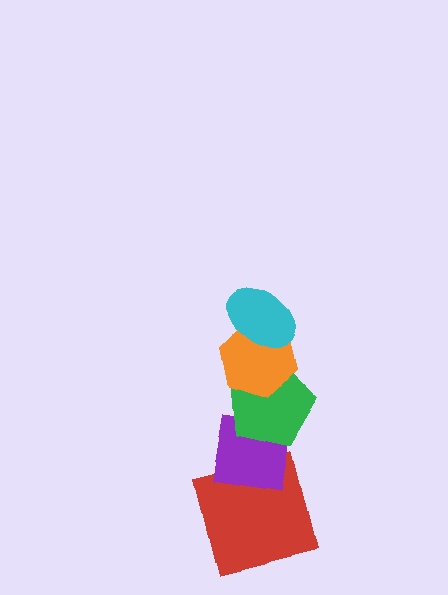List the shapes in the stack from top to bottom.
From top to bottom: the cyan ellipse, the orange hexagon, the green pentagon, the purple square, the red square.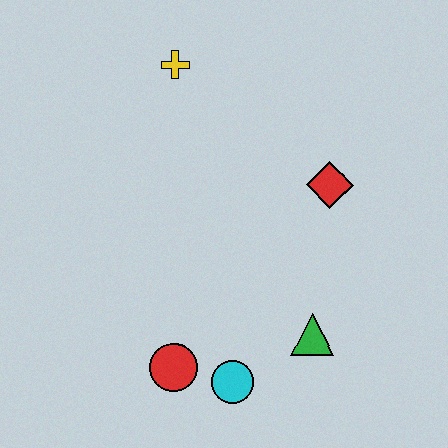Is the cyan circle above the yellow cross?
No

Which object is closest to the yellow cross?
The red diamond is closest to the yellow cross.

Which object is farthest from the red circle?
The yellow cross is farthest from the red circle.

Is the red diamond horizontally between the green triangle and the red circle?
No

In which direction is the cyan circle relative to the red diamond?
The cyan circle is below the red diamond.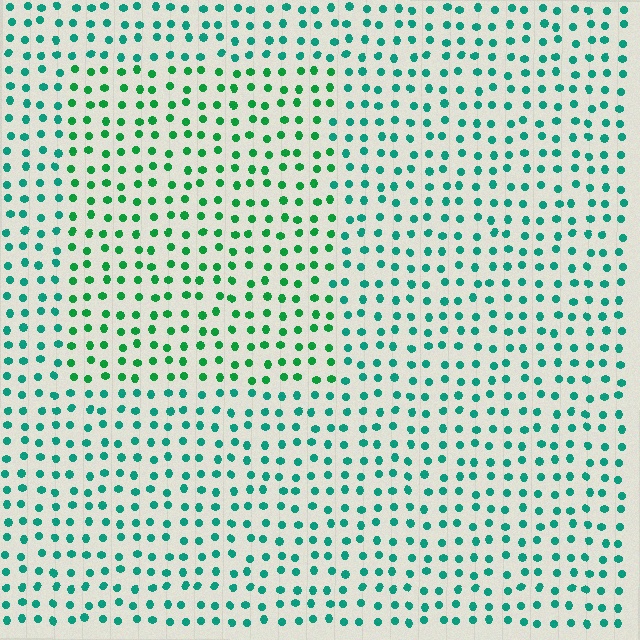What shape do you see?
I see a rectangle.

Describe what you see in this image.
The image is filled with small teal elements in a uniform arrangement. A rectangle-shaped region is visible where the elements are tinted to a slightly different hue, forming a subtle color boundary.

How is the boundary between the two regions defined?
The boundary is defined purely by a slight shift in hue (about 29 degrees). Spacing, size, and orientation are identical on both sides.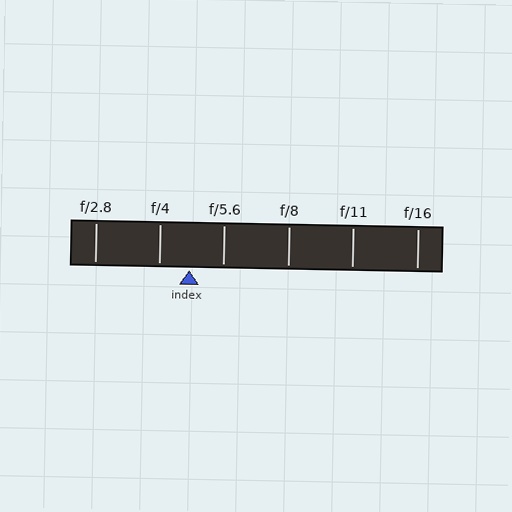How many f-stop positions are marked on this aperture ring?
There are 6 f-stop positions marked.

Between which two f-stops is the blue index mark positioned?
The index mark is between f/4 and f/5.6.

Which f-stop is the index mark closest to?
The index mark is closest to f/4.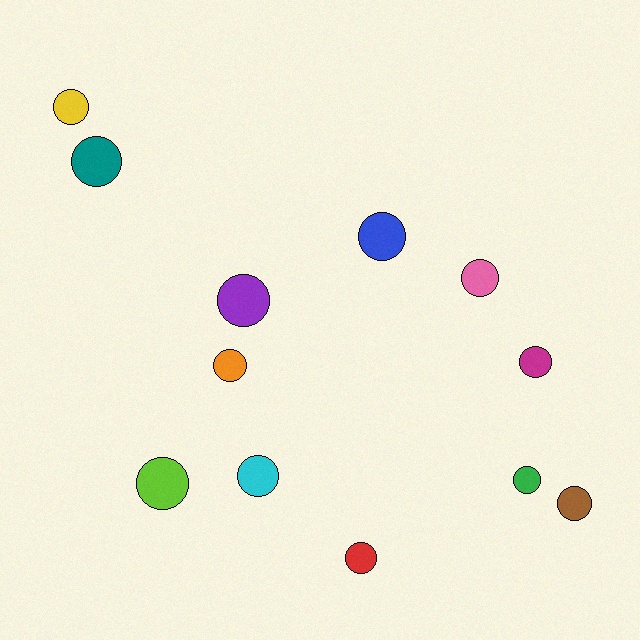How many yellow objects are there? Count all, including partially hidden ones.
There is 1 yellow object.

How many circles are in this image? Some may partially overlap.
There are 12 circles.